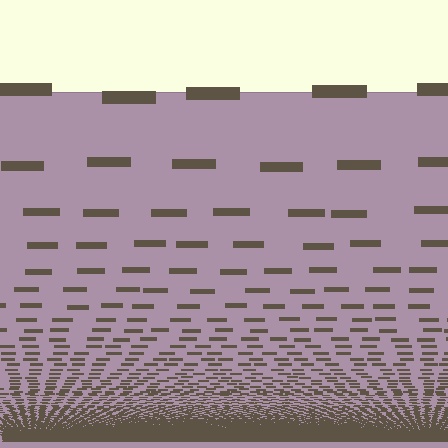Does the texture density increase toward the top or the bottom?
Density increases toward the bottom.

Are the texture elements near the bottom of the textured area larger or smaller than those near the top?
Smaller. The gradient is inverted — elements near the bottom are smaller and denser.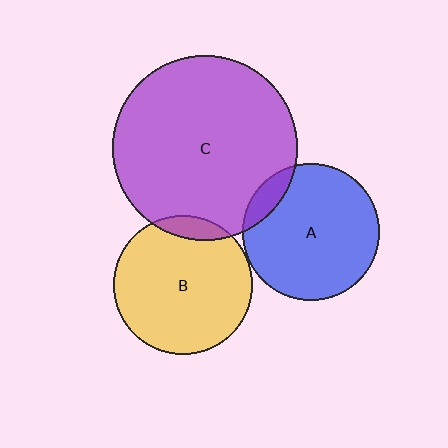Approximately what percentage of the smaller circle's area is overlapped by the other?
Approximately 10%.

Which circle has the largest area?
Circle C (purple).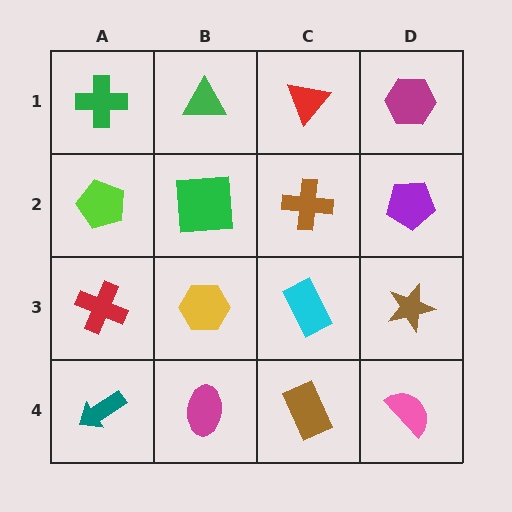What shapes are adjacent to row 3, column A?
A lime pentagon (row 2, column A), a teal arrow (row 4, column A), a yellow hexagon (row 3, column B).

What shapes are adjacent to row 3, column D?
A purple pentagon (row 2, column D), a pink semicircle (row 4, column D), a cyan rectangle (row 3, column C).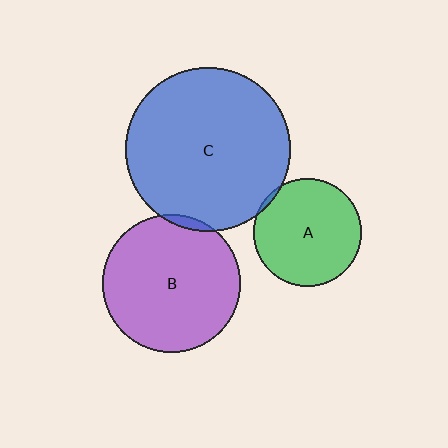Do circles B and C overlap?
Yes.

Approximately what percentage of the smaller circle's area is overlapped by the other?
Approximately 5%.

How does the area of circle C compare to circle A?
Approximately 2.3 times.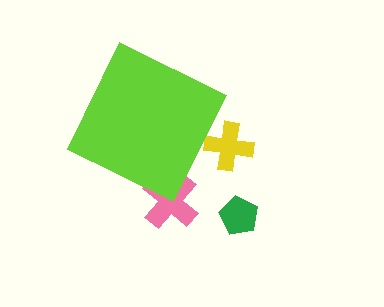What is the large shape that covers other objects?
A lime diamond.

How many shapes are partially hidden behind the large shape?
2 shapes are partially hidden.